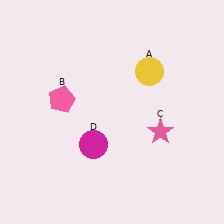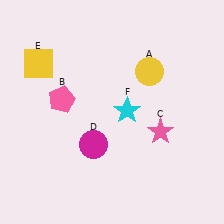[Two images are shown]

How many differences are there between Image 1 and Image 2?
There are 2 differences between the two images.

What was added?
A yellow square (E), a cyan star (F) were added in Image 2.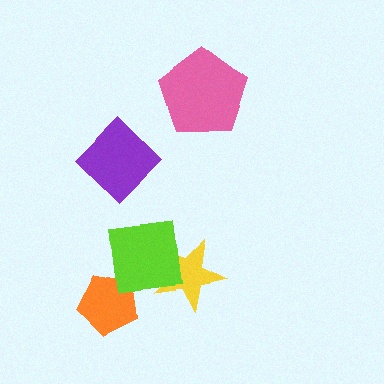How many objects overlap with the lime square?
2 objects overlap with the lime square.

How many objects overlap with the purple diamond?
0 objects overlap with the purple diamond.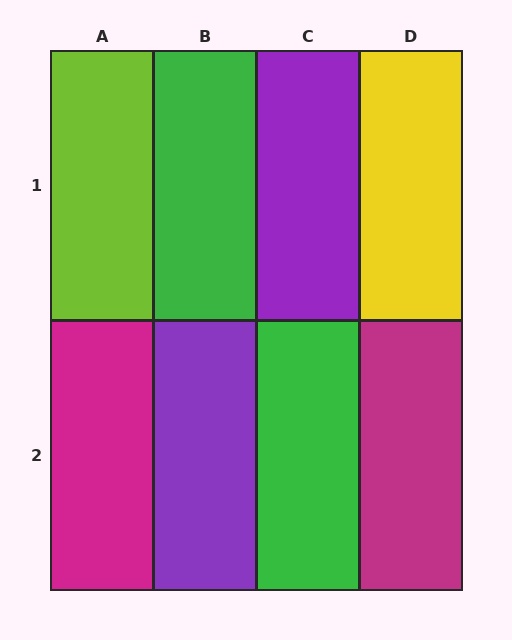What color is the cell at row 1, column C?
Purple.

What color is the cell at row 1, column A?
Lime.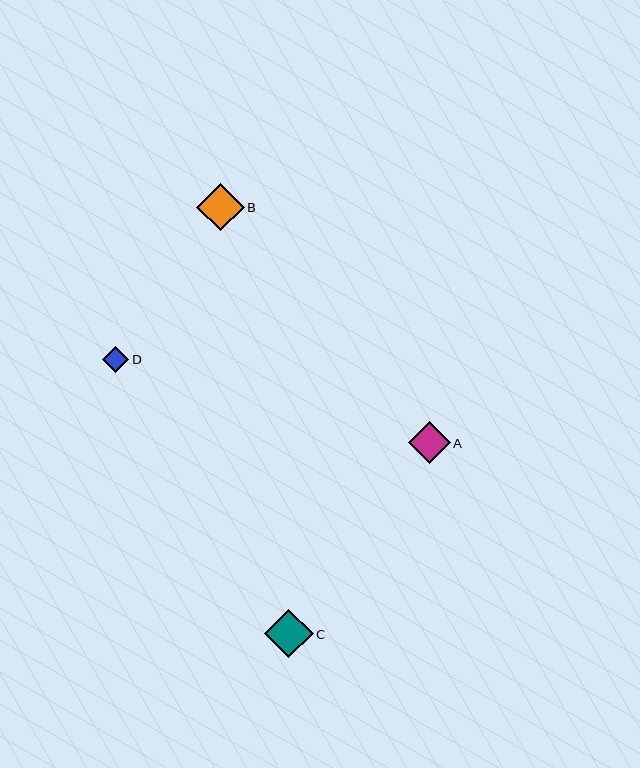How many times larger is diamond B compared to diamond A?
Diamond B is approximately 1.1 times the size of diamond A.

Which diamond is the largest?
Diamond C is the largest with a size of approximately 48 pixels.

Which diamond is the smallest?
Diamond D is the smallest with a size of approximately 26 pixels.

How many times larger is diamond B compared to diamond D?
Diamond B is approximately 1.8 times the size of diamond D.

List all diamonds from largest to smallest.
From largest to smallest: C, B, A, D.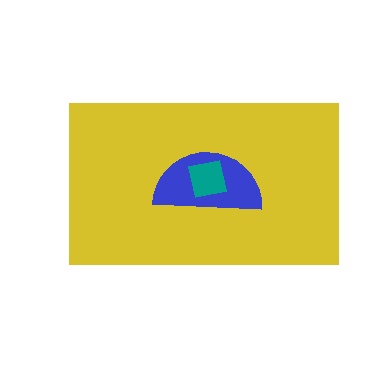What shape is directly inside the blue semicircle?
The teal square.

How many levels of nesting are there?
3.